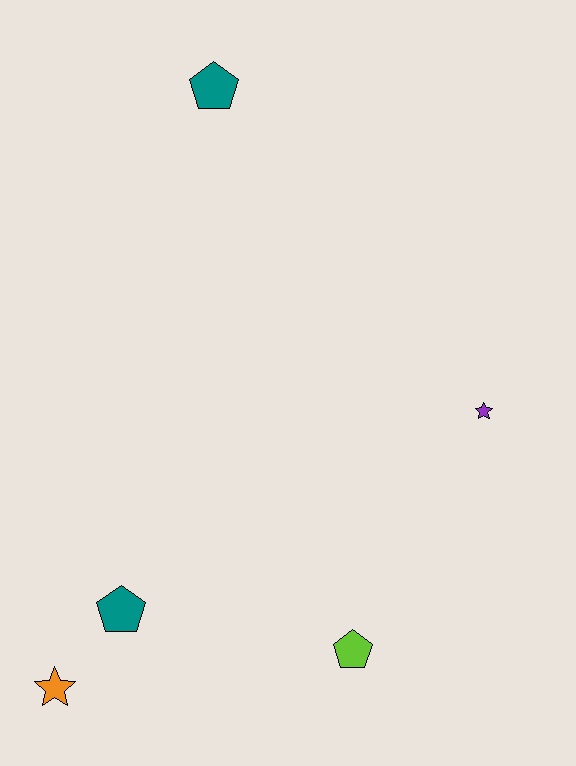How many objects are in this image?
There are 5 objects.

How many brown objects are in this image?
There are no brown objects.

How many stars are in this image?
There are 2 stars.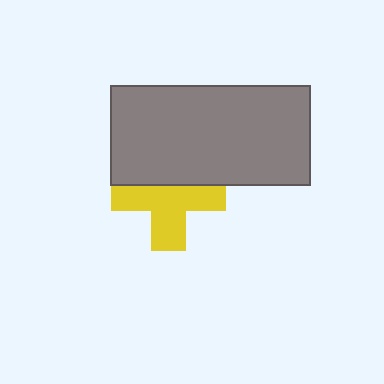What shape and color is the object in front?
The object in front is a gray rectangle.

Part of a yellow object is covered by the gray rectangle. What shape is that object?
It is a cross.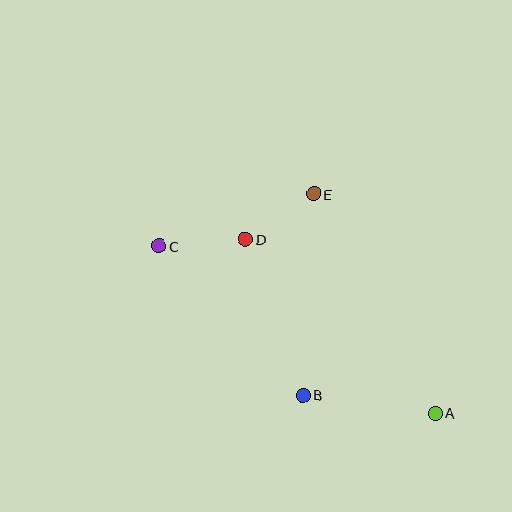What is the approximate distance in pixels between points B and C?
The distance between B and C is approximately 207 pixels.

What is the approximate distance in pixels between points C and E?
The distance between C and E is approximately 163 pixels.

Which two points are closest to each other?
Points D and E are closest to each other.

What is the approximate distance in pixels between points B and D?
The distance between B and D is approximately 166 pixels.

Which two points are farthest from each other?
Points A and C are farthest from each other.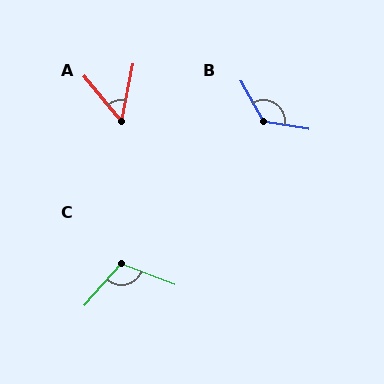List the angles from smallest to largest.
A (51°), C (110°), B (128°).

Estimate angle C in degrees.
Approximately 110 degrees.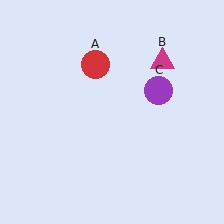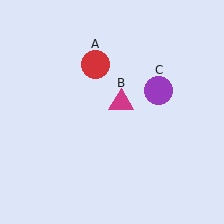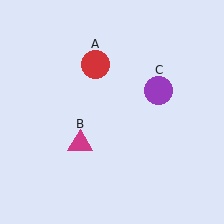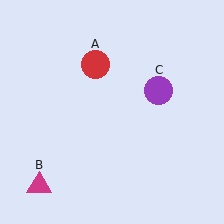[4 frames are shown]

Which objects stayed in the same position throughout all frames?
Red circle (object A) and purple circle (object C) remained stationary.